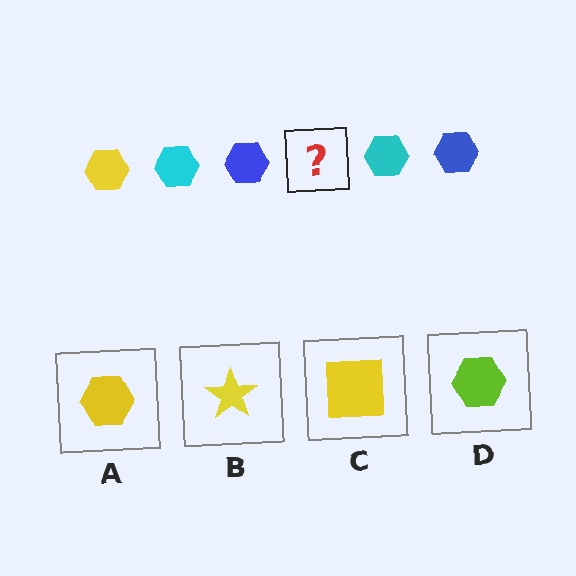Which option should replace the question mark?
Option A.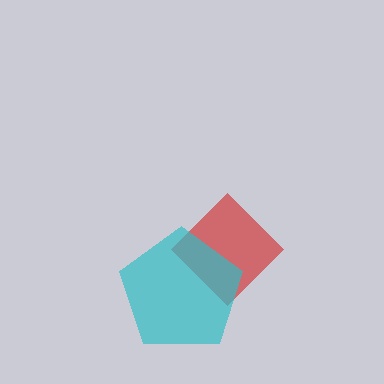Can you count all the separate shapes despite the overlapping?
Yes, there are 2 separate shapes.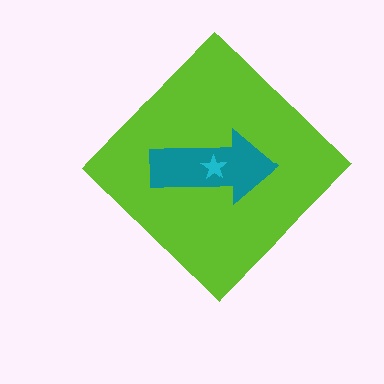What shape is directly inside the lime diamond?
The teal arrow.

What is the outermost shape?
The lime diamond.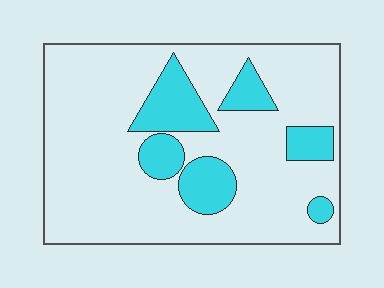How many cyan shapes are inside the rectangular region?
6.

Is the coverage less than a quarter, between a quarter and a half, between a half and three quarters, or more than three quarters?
Less than a quarter.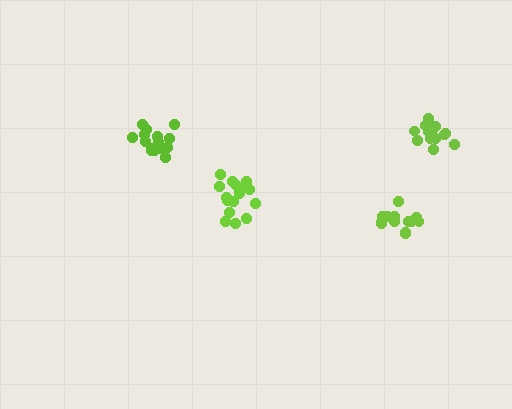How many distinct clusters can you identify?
There are 4 distinct clusters.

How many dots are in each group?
Group 1: 16 dots, Group 2: 16 dots, Group 3: 13 dots, Group 4: 14 dots (59 total).